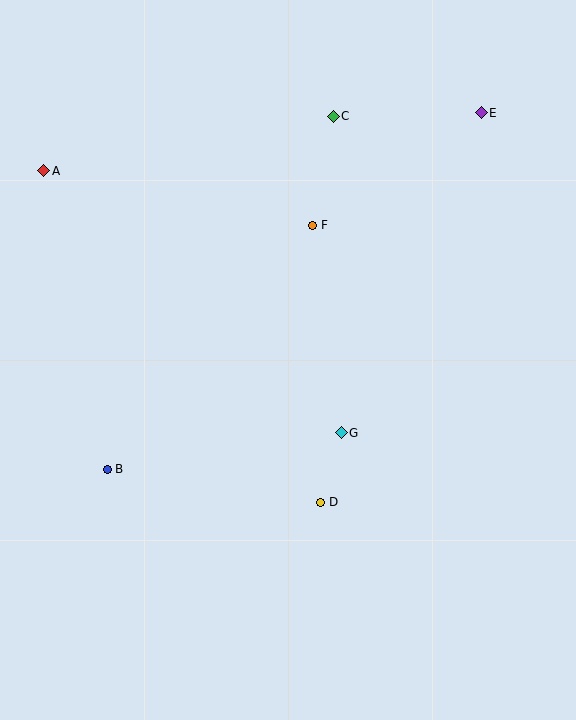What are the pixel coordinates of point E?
Point E is at (481, 113).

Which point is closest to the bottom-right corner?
Point D is closest to the bottom-right corner.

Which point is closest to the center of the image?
Point G at (341, 433) is closest to the center.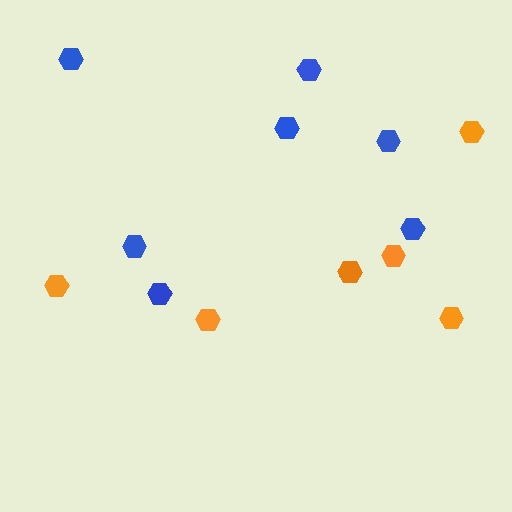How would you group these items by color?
There are 2 groups: one group of blue hexagons (7) and one group of orange hexagons (6).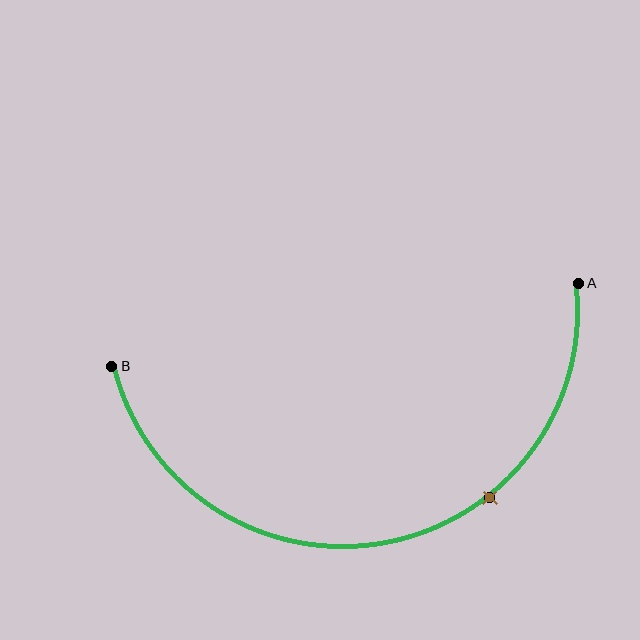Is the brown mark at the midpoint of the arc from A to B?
No. The brown mark lies on the arc but is closer to endpoint A. The arc midpoint would be at the point on the curve equidistant along the arc from both A and B.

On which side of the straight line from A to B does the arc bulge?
The arc bulges below the straight line connecting A and B.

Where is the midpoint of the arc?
The arc midpoint is the point on the curve farthest from the straight line joining A and B. It sits below that line.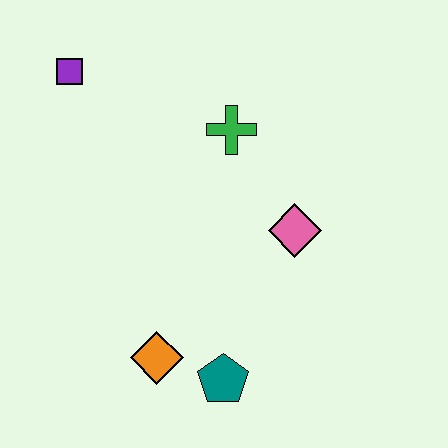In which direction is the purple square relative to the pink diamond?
The purple square is to the left of the pink diamond.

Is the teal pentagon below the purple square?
Yes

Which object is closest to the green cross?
The pink diamond is closest to the green cross.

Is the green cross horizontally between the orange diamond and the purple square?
No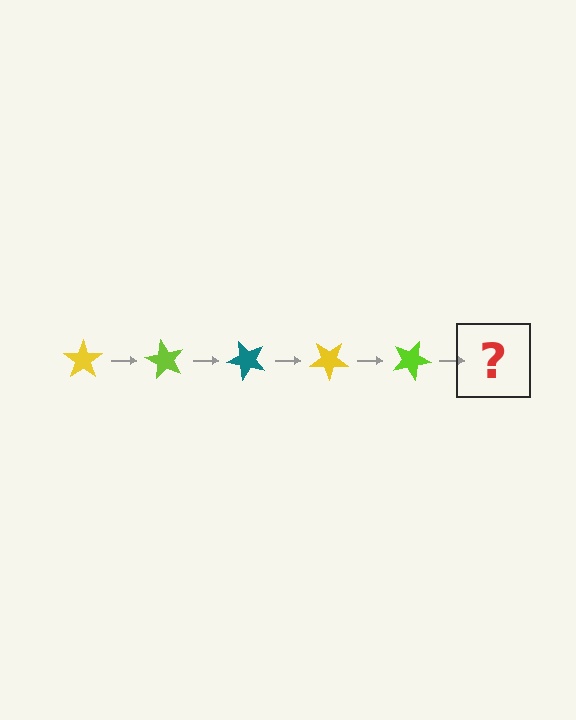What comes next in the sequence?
The next element should be a teal star, rotated 300 degrees from the start.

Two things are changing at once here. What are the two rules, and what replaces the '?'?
The two rules are that it rotates 60 degrees each step and the color cycles through yellow, lime, and teal. The '?' should be a teal star, rotated 300 degrees from the start.